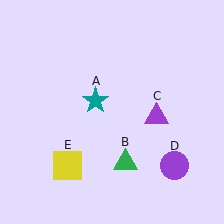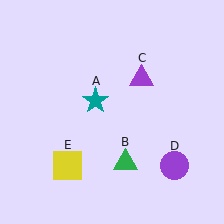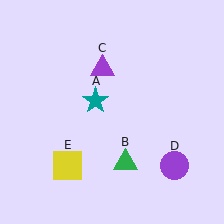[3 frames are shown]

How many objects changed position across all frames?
1 object changed position: purple triangle (object C).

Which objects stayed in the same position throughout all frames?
Teal star (object A) and green triangle (object B) and purple circle (object D) and yellow square (object E) remained stationary.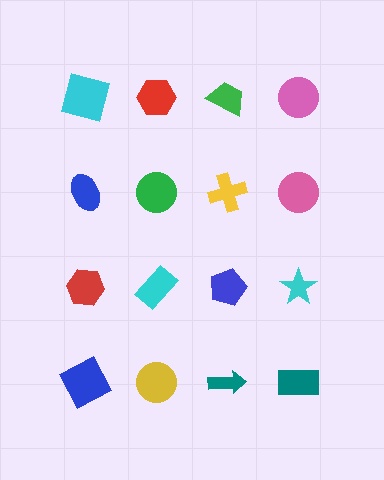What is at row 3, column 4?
A cyan star.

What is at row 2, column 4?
A pink circle.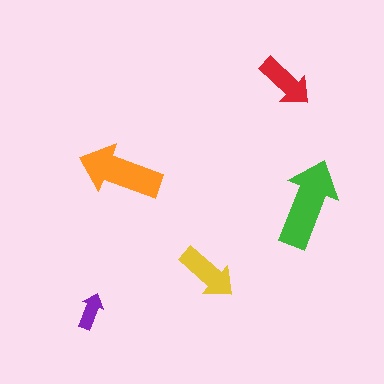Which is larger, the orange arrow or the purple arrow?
The orange one.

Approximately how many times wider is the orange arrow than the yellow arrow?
About 1.5 times wider.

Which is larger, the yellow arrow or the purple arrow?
The yellow one.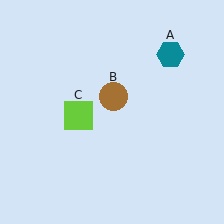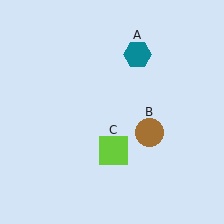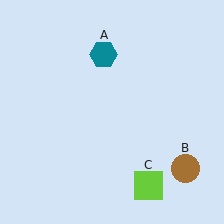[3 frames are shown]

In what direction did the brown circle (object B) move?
The brown circle (object B) moved down and to the right.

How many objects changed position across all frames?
3 objects changed position: teal hexagon (object A), brown circle (object B), lime square (object C).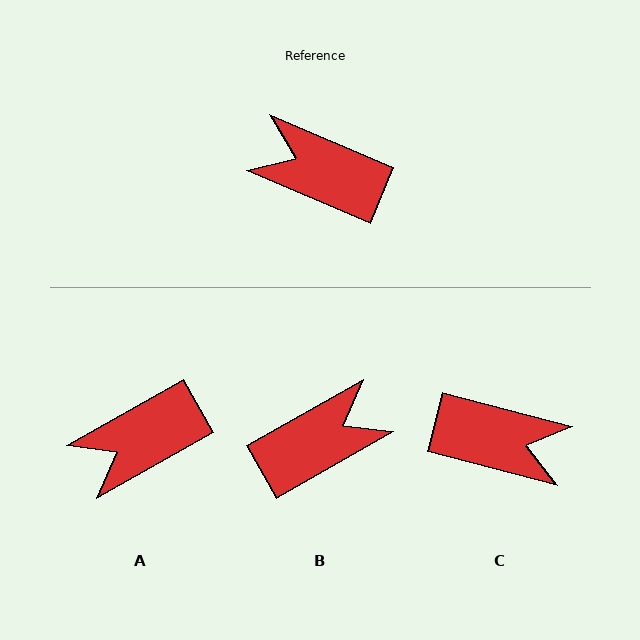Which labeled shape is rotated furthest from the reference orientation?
C, about 171 degrees away.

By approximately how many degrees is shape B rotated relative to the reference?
Approximately 127 degrees clockwise.